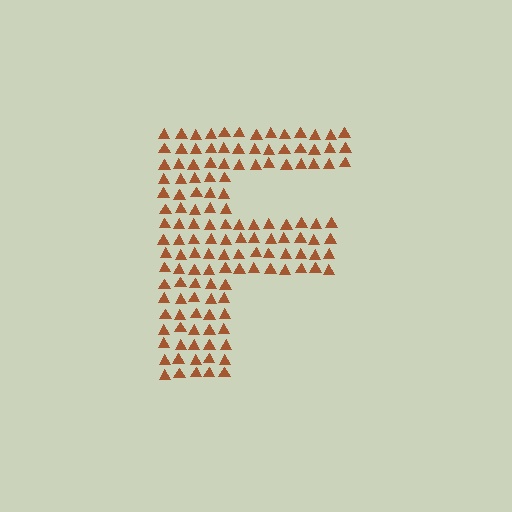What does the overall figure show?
The overall figure shows the letter F.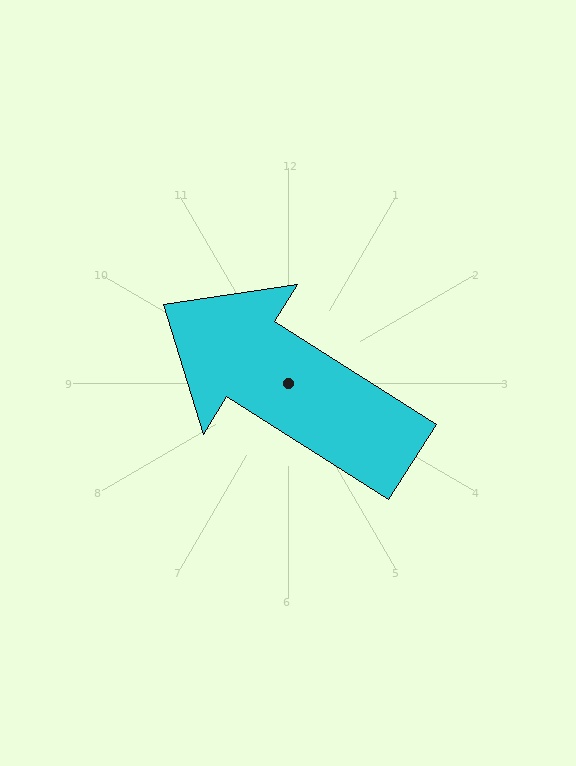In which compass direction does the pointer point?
Northwest.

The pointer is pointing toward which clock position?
Roughly 10 o'clock.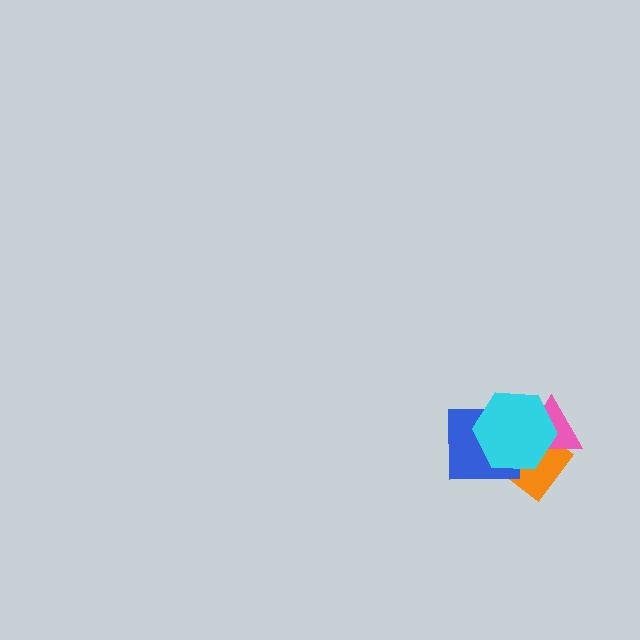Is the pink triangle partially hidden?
Yes, it is partially covered by another shape.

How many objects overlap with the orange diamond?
3 objects overlap with the orange diamond.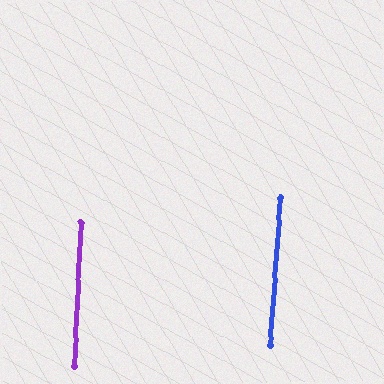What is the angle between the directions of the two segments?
Approximately 1 degree.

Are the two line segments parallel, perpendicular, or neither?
Parallel — their directions differ by only 1.2°.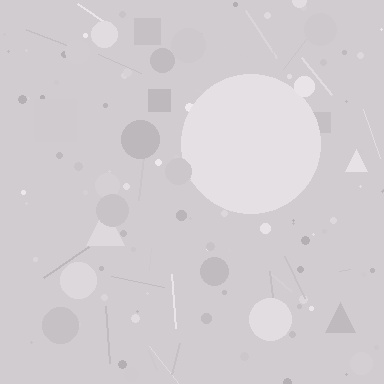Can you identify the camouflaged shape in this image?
The camouflaged shape is a circle.